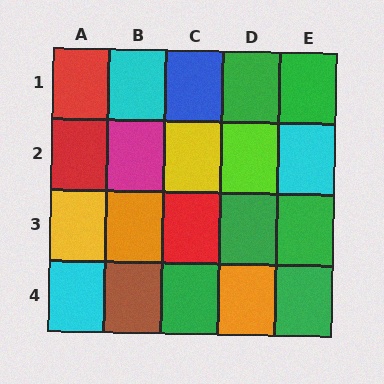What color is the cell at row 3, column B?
Orange.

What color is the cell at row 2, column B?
Magenta.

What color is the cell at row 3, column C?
Red.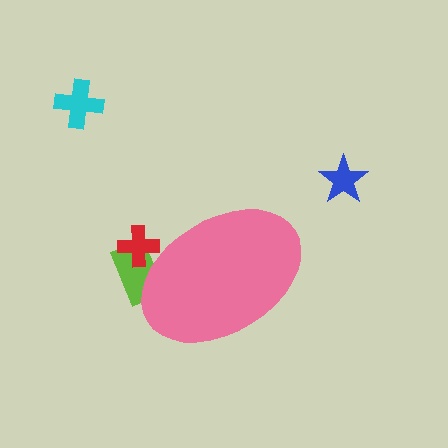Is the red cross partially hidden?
Yes, the red cross is partially hidden behind the pink ellipse.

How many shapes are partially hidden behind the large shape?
2 shapes are partially hidden.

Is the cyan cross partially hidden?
No, the cyan cross is fully visible.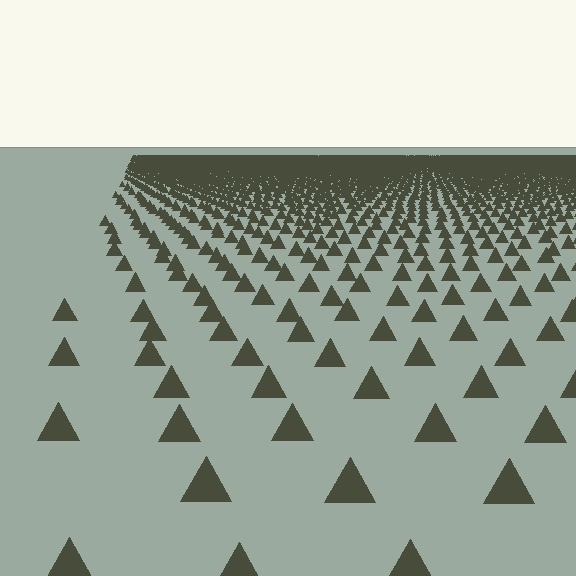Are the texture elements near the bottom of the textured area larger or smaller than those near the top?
Larger. Near the bottom, elements are closer to the viewer and appear at a bigger on-screen size.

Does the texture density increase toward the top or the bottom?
Density increases toward the top.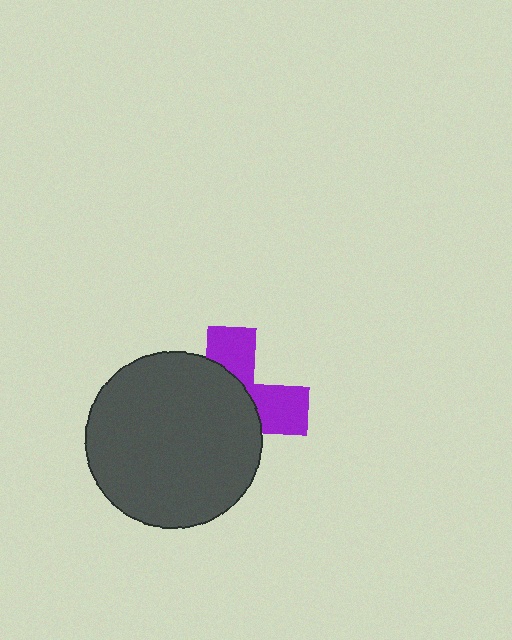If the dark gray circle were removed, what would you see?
You would see the complete purple cross.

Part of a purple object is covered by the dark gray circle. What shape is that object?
It is a cross.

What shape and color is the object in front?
The object in front is a dark gray circle.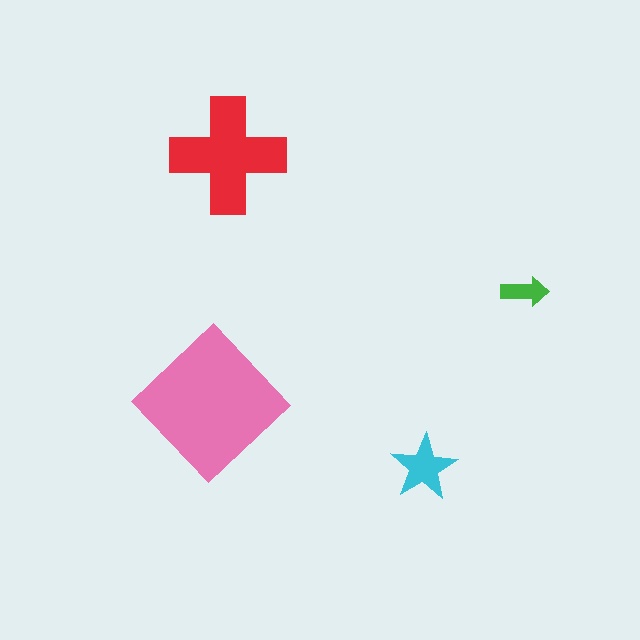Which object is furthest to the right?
The green arrow is rightmost.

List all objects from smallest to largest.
The green arrow, the cyan star, the red cross, the pink diamond.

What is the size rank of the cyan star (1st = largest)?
3rd.